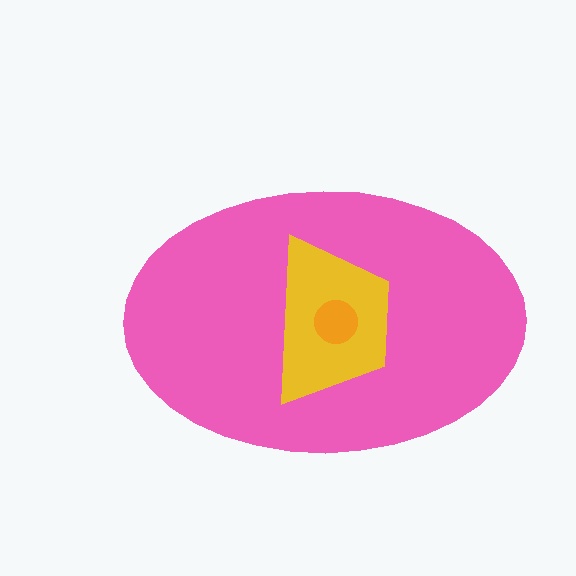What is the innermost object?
The orange circle.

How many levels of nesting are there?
3.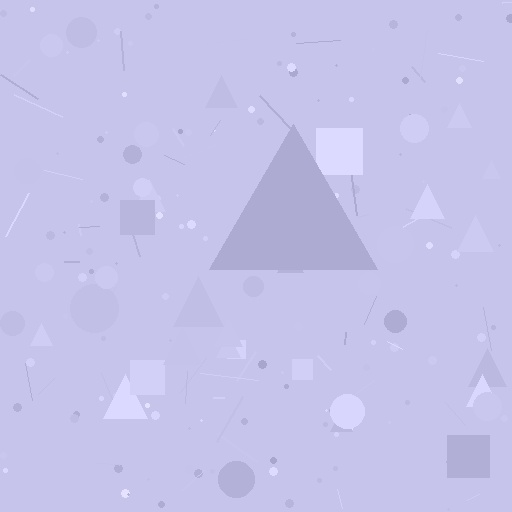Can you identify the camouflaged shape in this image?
The camouflaged shape is a triangle.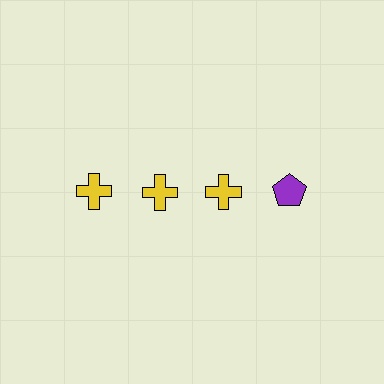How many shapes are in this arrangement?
There are 4 shapes arranged in a grid pattern.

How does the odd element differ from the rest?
It differs in both color (purple instead of yellow) and shape (pentagon instead of cross).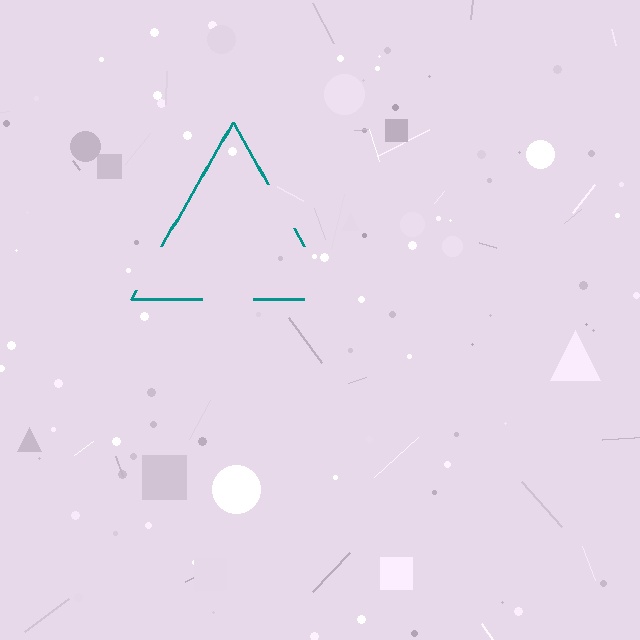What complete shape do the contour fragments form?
The contour fragments form a triangle.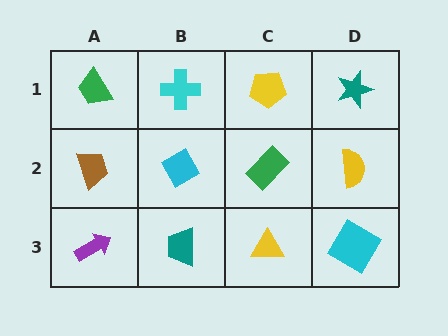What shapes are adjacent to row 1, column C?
A green rectangle (row 2, column C), a cyan cross (row 1, column B), a teal star (row 1, column D).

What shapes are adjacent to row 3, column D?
A yellow semicircle (row 2, column D), a yellow triangle (row 3, column C).